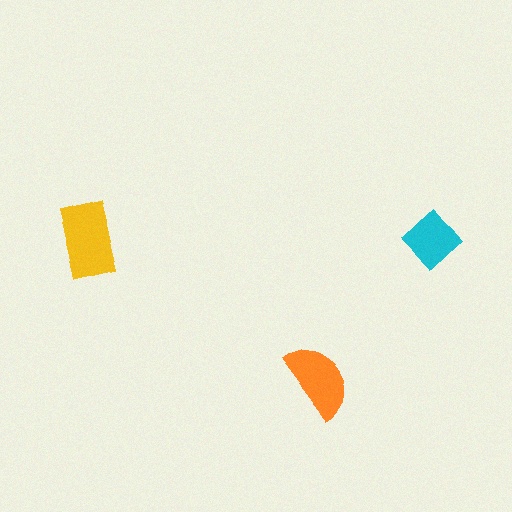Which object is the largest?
The yellow rectangle.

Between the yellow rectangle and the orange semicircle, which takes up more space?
The yellow rectangle.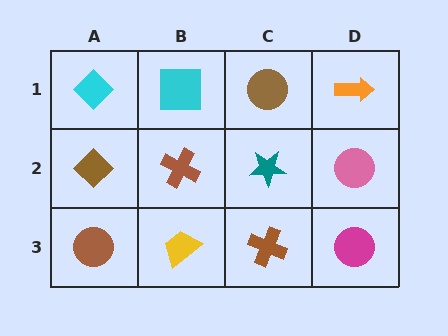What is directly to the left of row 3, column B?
A brown circle.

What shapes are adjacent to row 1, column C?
A teal star (row 2, column C), a cyan square (row 1, column B), an orange arrow (row 1, column D).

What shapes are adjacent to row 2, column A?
A cyan diamond (row 1, column A), a brown circle (row 3, column A), a brown cross (row 2, column B).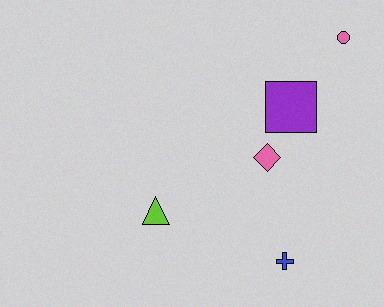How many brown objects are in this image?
There are no brown objects.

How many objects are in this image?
There are 5 objects.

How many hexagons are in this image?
There are no hexagons.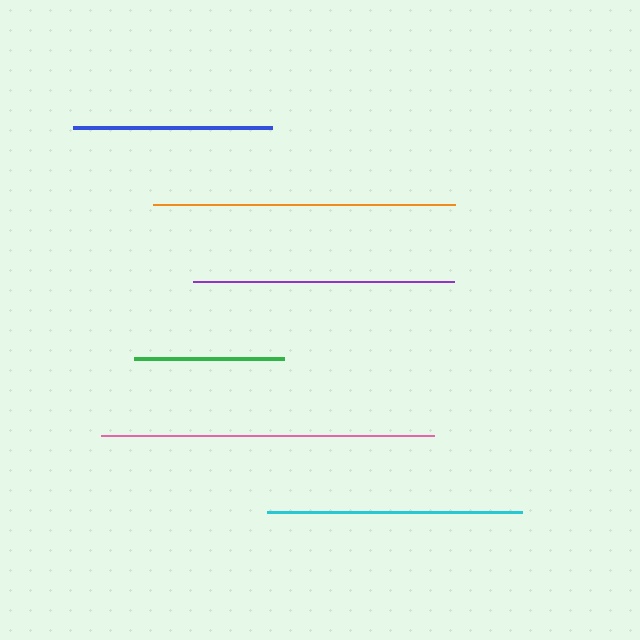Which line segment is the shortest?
The green line is the shortest at approximately 150 pixels.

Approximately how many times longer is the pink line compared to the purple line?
The pink line is approximately 1.3 times the length of the purple line.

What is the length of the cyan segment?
The cyan segment is approximately 256 pixels long.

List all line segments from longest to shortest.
From longest to shortest: pink, orange, purple, cyan, blue, green.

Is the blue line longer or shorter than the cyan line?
The cyan line is longer than the blue line.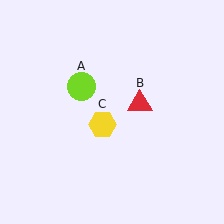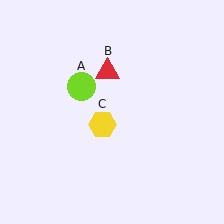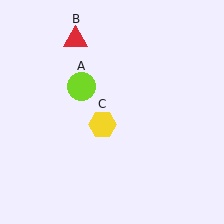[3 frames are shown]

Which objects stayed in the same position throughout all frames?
Lime circle (object A) and yellow hexagon (object C) remained stationary.